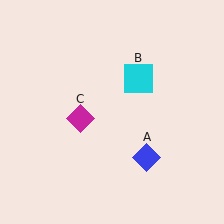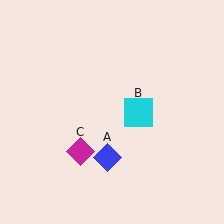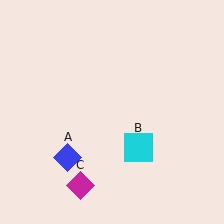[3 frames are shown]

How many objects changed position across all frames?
3 objects changed position: blue diamond (object A), cyan square (object B), magenta diamond (object C).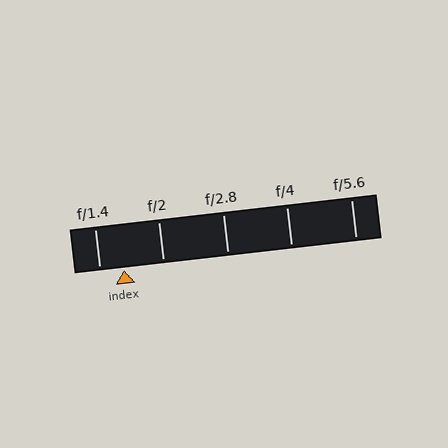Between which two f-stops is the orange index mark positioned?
The index mark is between f/1.4 and f/2.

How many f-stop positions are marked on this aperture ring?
There are 5 f-stop positions marked.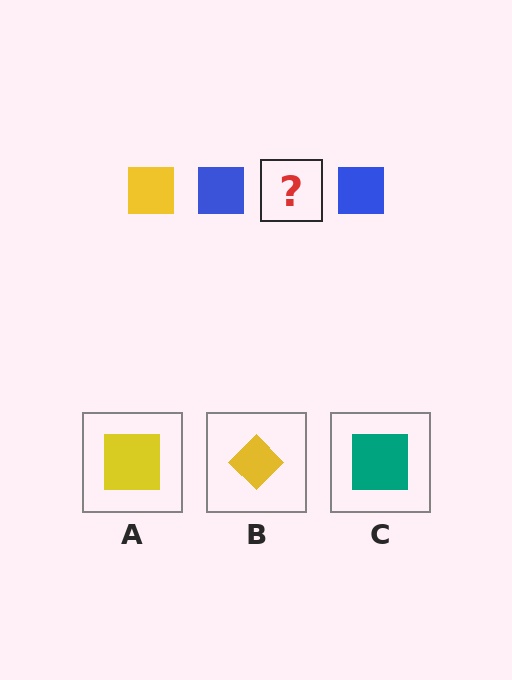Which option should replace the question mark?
Option A.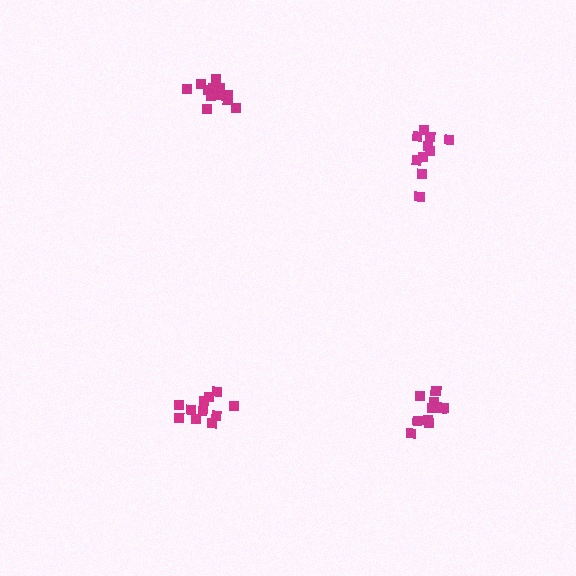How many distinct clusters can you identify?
There are 4 distinct clusters.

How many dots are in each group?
Group 1: 10 dots, Group 2: 11 dots, Group 3: 10 dots, Group 4: 13 dots (44 total).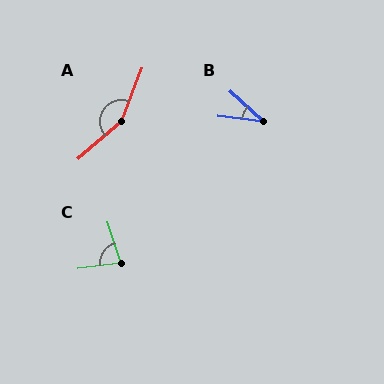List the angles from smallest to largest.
B (36°), C (80°), A (152°).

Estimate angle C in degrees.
Approximately 80 degrees.